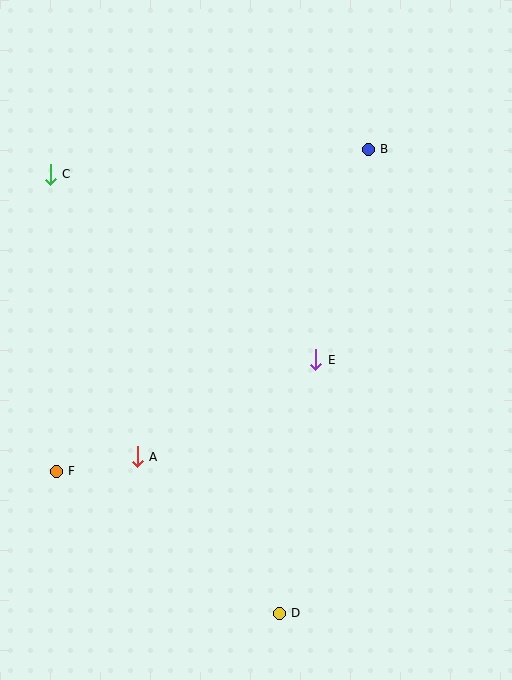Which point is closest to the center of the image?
Point E at (316, 360) is closest to the center.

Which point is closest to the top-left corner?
Point C is closest to the top-left corner.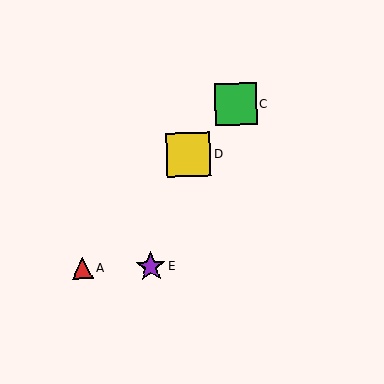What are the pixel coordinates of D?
Object D is at (189, 155).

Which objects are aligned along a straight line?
Objects A, B, C, D are aligned along a straight line.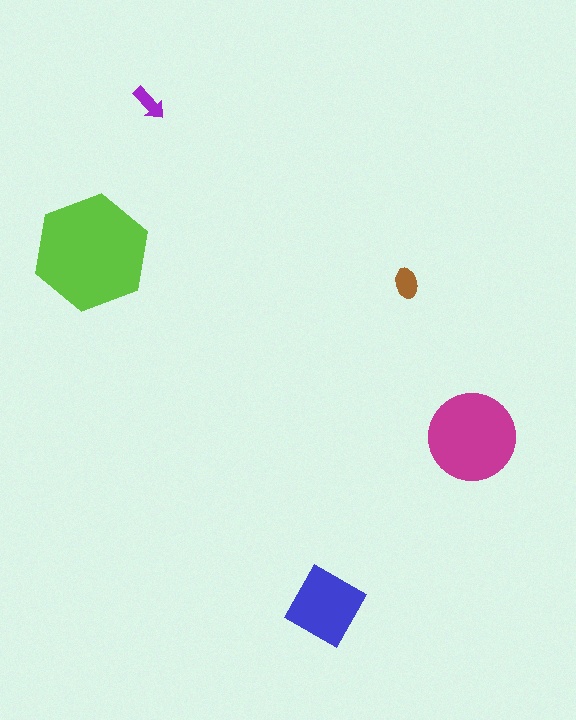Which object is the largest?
The lime hexagon.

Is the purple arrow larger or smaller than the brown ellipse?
Smaller.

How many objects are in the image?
There are 5 objects in the image.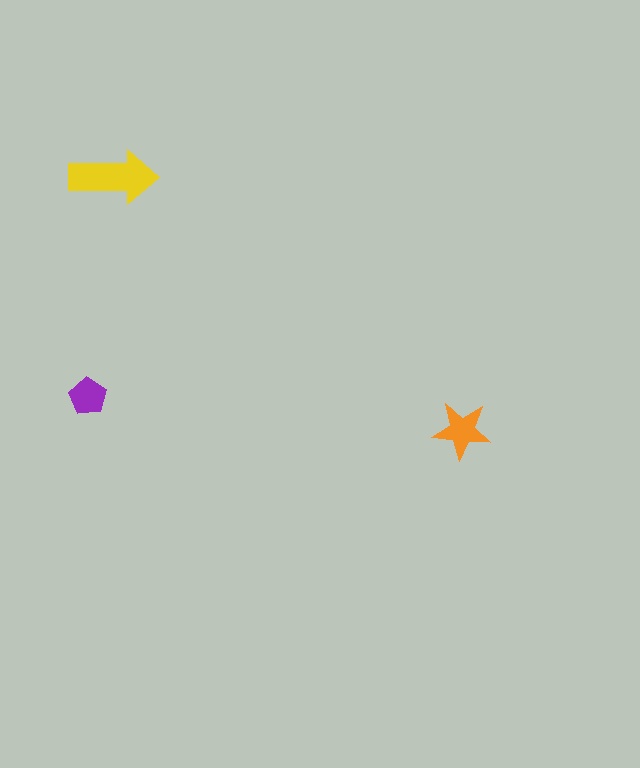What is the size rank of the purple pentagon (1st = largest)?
3rd.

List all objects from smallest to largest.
The purple pentagon, the orange star, the yellow arrow.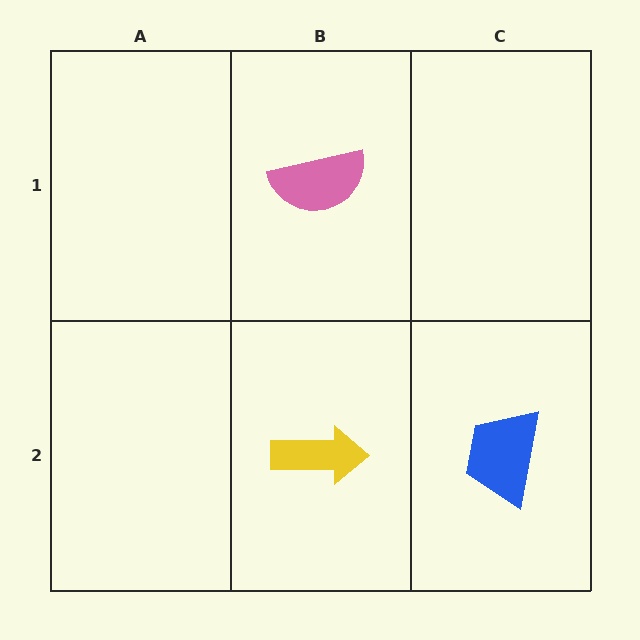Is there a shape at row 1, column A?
No, that cell is empty.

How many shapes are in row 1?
1 shape.